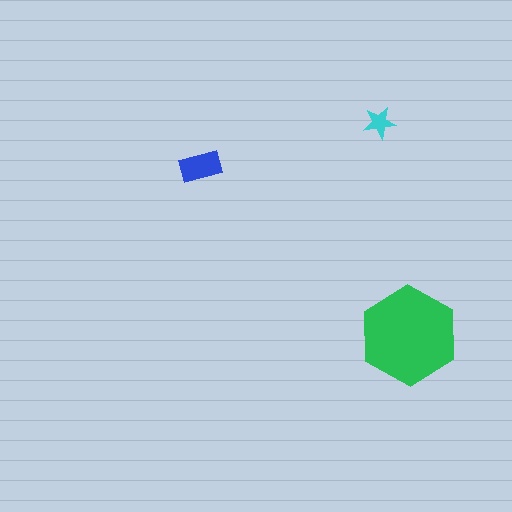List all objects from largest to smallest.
The green hexagon, the blue rectangle, the cyan star.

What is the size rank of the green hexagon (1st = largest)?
1st.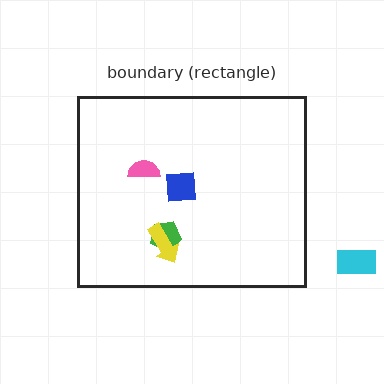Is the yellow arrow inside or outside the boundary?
Inside.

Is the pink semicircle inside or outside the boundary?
Inside.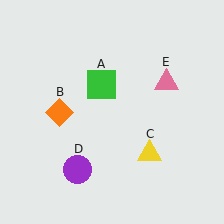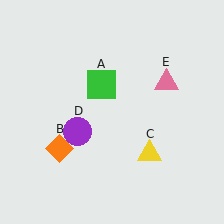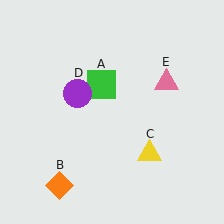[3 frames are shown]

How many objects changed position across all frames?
2 objects changed position: orange diamond (object B), purple circle (object D).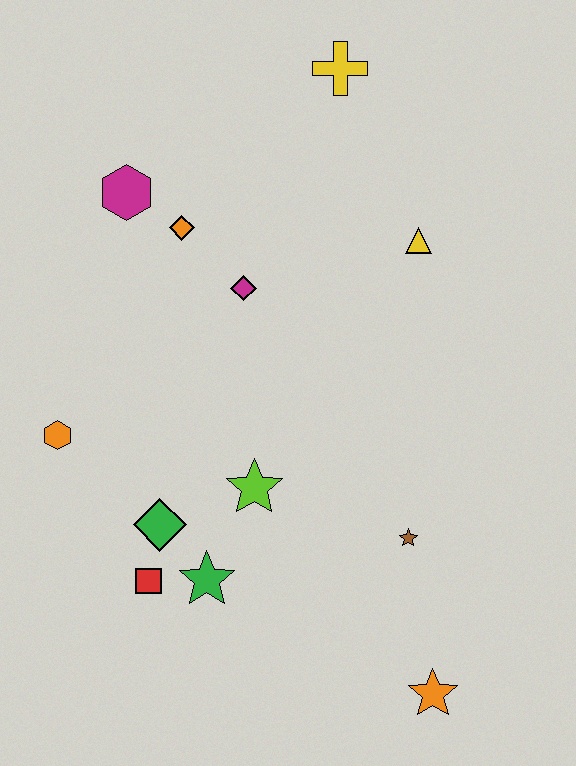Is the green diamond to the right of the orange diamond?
No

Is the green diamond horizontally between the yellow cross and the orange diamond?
No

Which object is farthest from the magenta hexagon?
The orange star is farthest from the magenta hexagon.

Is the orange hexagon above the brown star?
Yes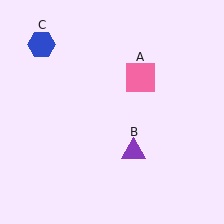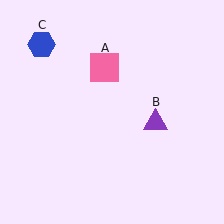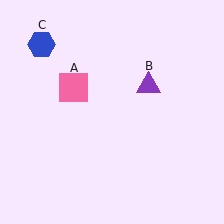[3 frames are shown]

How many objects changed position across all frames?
2 objects changed position: pink square (object A), purple triangle (object B).